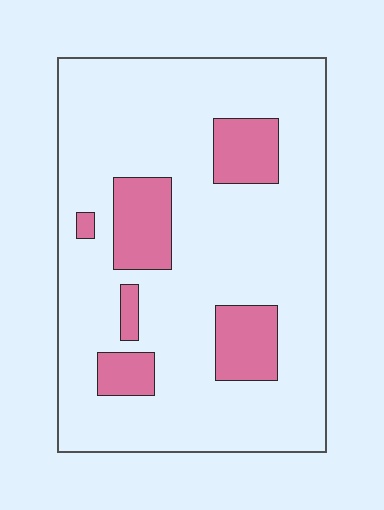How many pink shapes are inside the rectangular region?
6.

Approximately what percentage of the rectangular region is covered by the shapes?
Approximately 20%.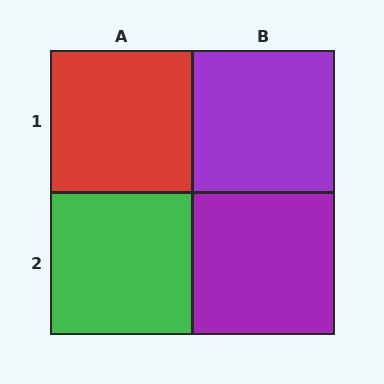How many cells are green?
1 cell is green.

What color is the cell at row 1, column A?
Red.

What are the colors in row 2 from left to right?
Green, purple.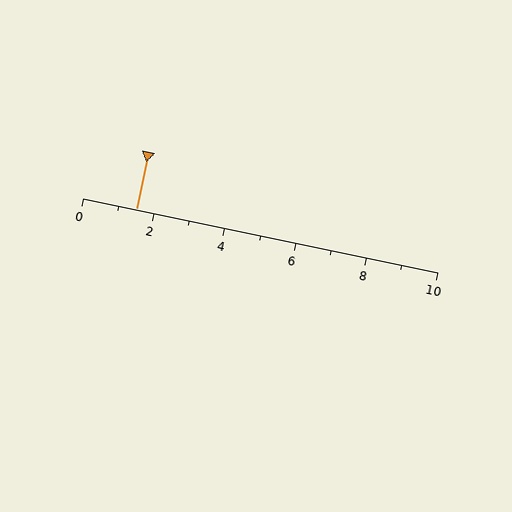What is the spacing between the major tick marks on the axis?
The major ticks are spaced 2 apart.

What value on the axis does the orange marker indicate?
The marker indicates approximately 1.5.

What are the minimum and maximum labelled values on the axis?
The axis runs from 0 to 10.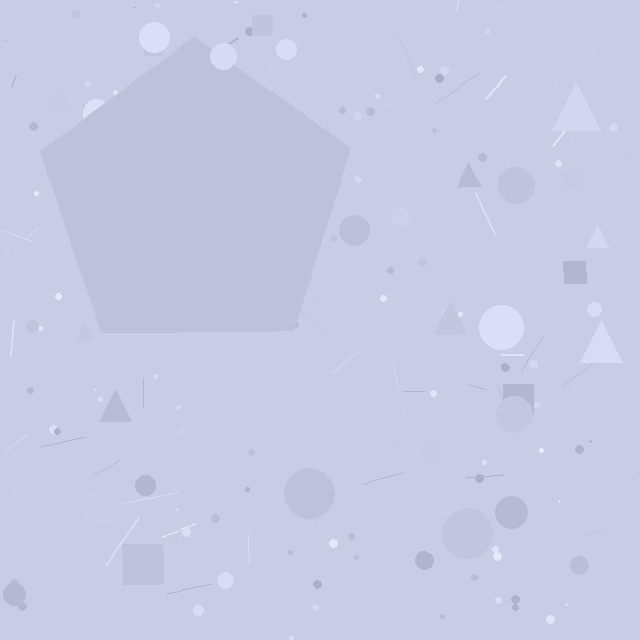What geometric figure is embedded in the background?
A pentagon is embedded in the background.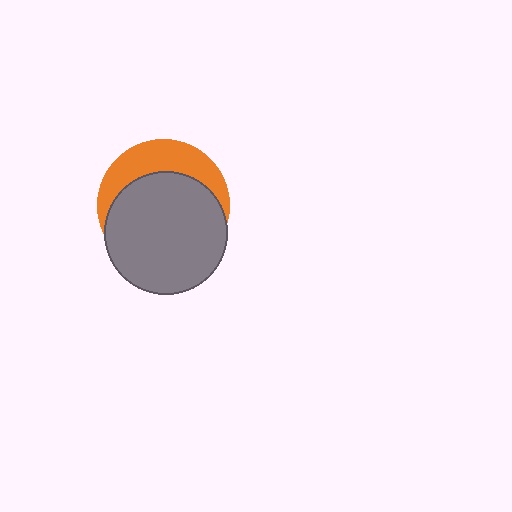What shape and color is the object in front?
The object in front is a gray circle.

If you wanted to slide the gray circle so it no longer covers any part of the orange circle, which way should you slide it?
Slide it down — that is the most direct way to separate the two shapes.